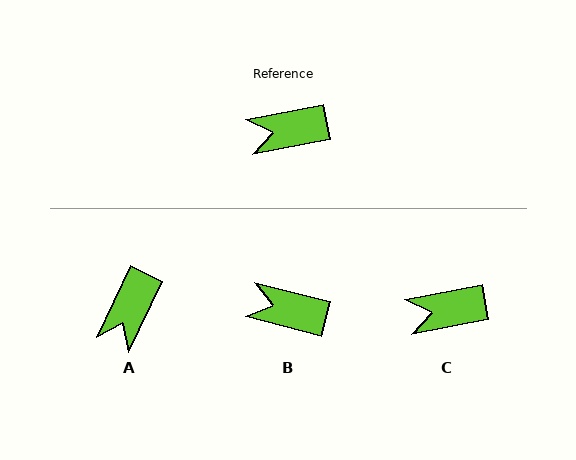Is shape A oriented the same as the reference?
No, it is off by about 53 degrees.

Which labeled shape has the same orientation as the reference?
C.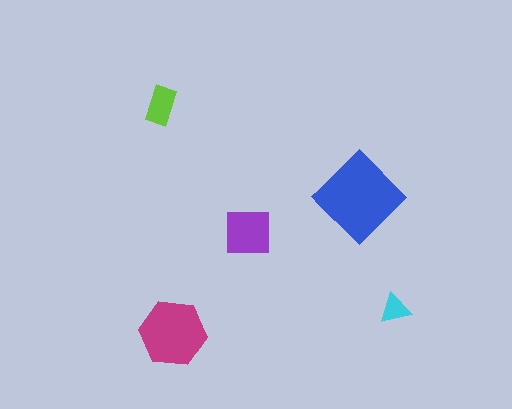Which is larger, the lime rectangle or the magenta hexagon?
The magenta hexagon.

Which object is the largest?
The blue diamond.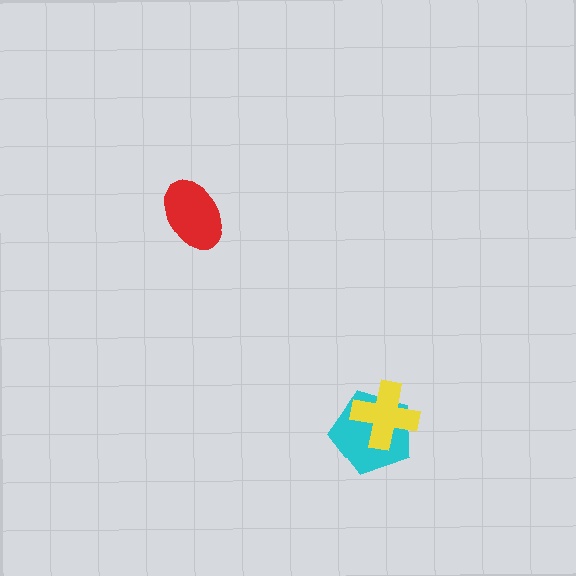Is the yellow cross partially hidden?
No, no other shape covers it.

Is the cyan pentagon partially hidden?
Yes, it is partially covered by another shape.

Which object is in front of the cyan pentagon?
The yellow cross is in front of the cyan pentagon.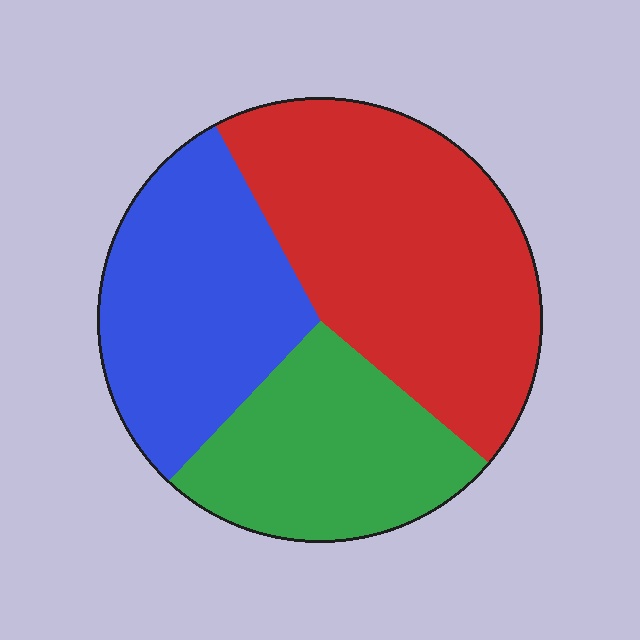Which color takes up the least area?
Green, at roughly 25%.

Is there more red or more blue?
Red.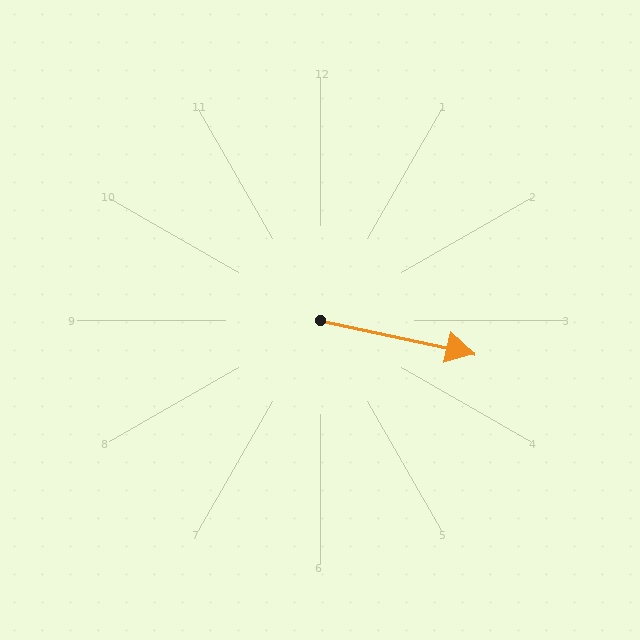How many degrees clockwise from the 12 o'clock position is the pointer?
Approximately 102 degrees.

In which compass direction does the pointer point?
East.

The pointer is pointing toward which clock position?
Roughly 3 o'clock.